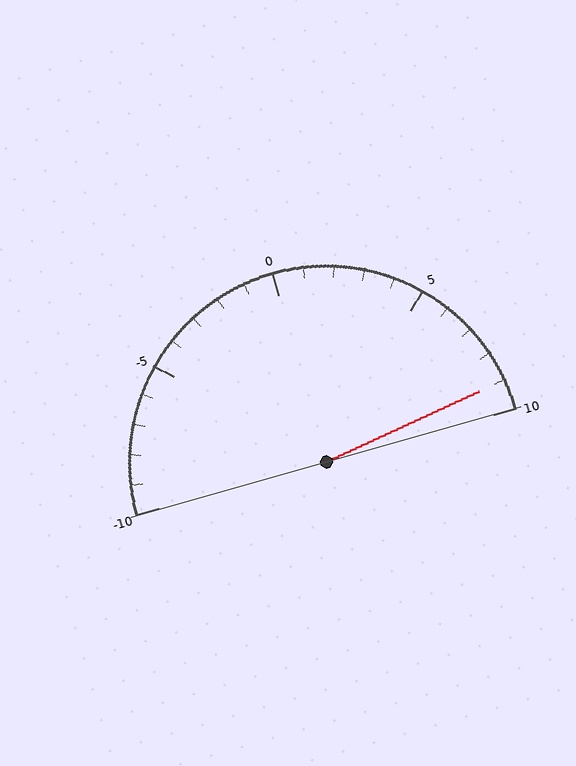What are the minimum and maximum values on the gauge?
The gauge ranges from -10 to 10.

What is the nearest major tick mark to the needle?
The nearest major tick mark is 10.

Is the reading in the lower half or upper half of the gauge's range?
The reading is in the upper half of the range (-10 to 10).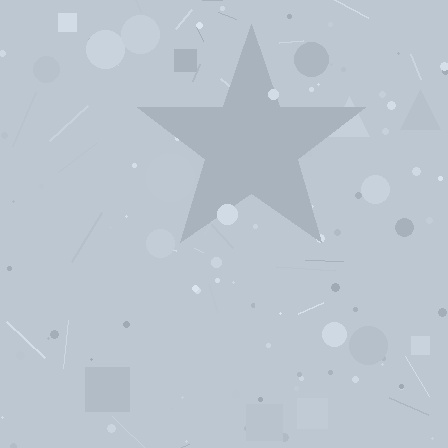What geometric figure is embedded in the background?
A star is embedded in the background.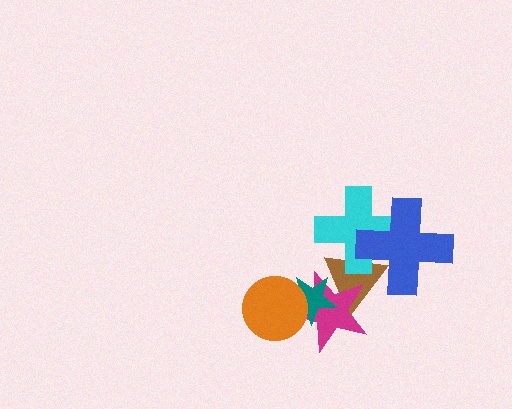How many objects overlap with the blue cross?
2 objects overlap with the blue cross.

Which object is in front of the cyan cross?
The blue cross is in front of the cyan cross.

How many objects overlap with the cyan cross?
2 objects overlap with the cyan cross.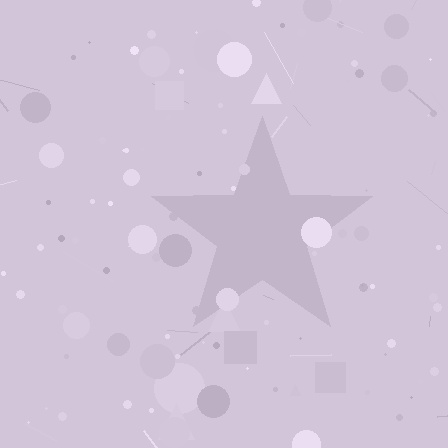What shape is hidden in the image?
A star is hidden in the image.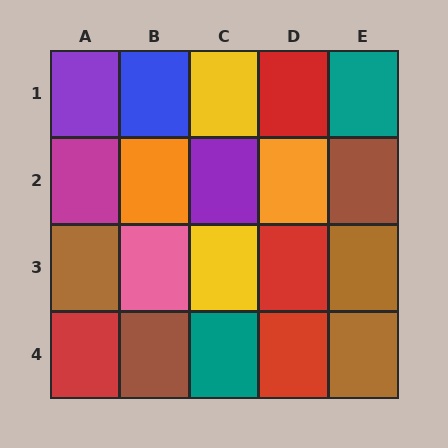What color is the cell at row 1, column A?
Purple.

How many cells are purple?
2 cells are purple.